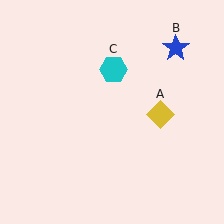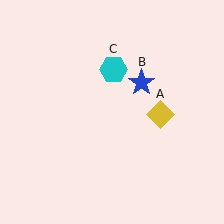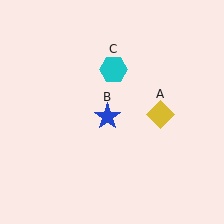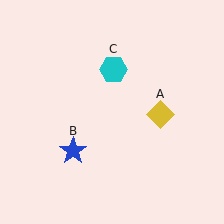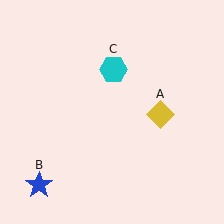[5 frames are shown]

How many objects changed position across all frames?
1 object changed position: blue star (object B).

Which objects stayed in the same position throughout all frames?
Yellow diamond (object A) and cyan hexagon (object C) remained stationary.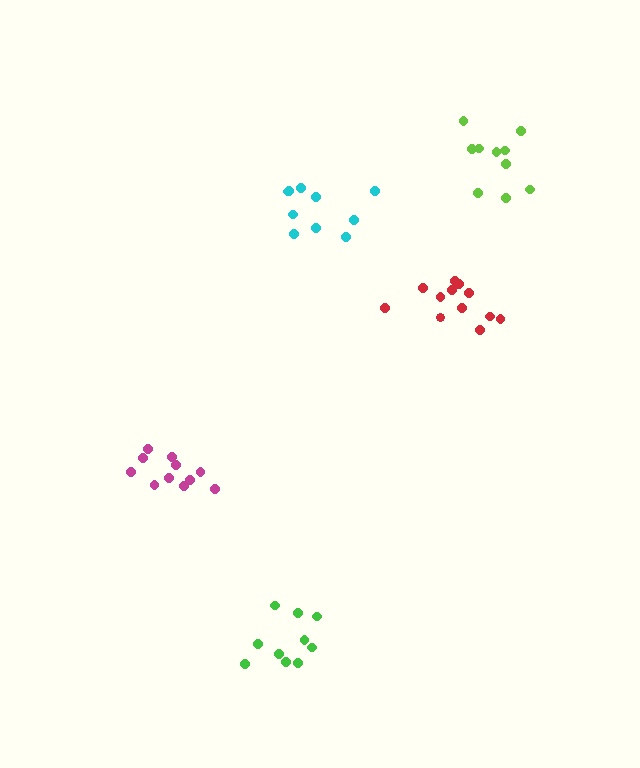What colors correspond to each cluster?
The clusters are colored: red, cyan, green, magenta, lime.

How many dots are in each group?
Group 1: 12 dots, Group 2: 10 dots, Group 3: 10 dots, Group 4: 11 dots, Group 5: 10 dots (53 total).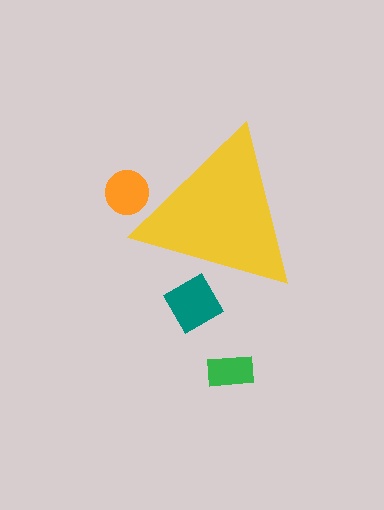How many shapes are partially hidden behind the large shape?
2 shapes are partially hidden.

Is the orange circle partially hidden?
Yes, the orange circle is partially hidden behind the yellow triangle.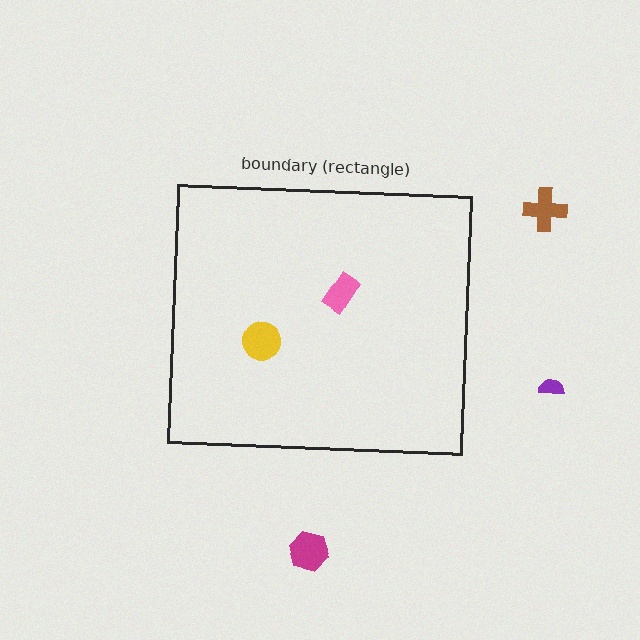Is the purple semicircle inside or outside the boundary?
Outside.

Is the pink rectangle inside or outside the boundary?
Inside.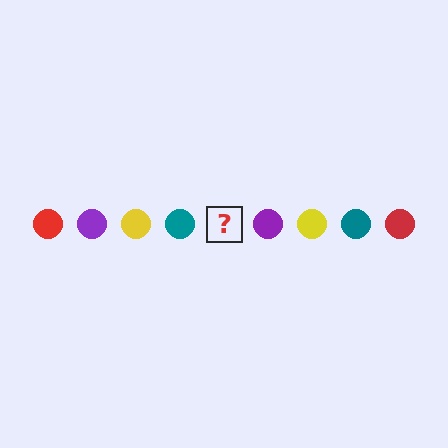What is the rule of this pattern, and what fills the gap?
The rule is that the pattern cycles through red, purple, yellow, teal circles. The gap should be filled with a red circle.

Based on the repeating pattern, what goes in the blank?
The blank should be a red circle.